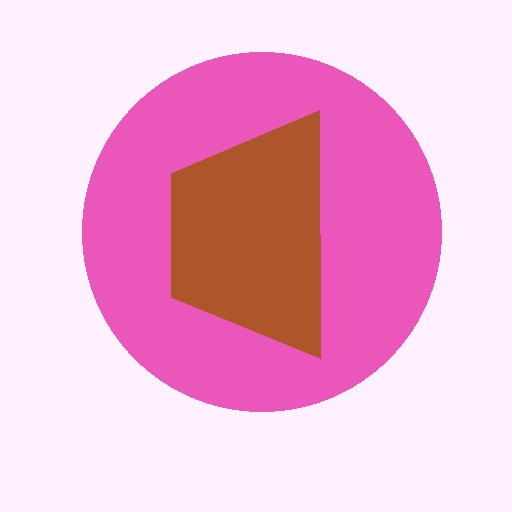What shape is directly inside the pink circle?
The brown trapezoid.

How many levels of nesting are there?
2.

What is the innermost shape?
The brown trapezoid.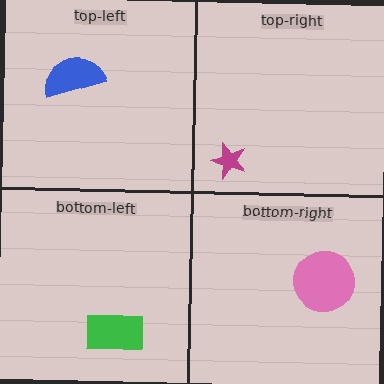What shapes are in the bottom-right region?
The pink circle.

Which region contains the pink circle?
The bottom-right region.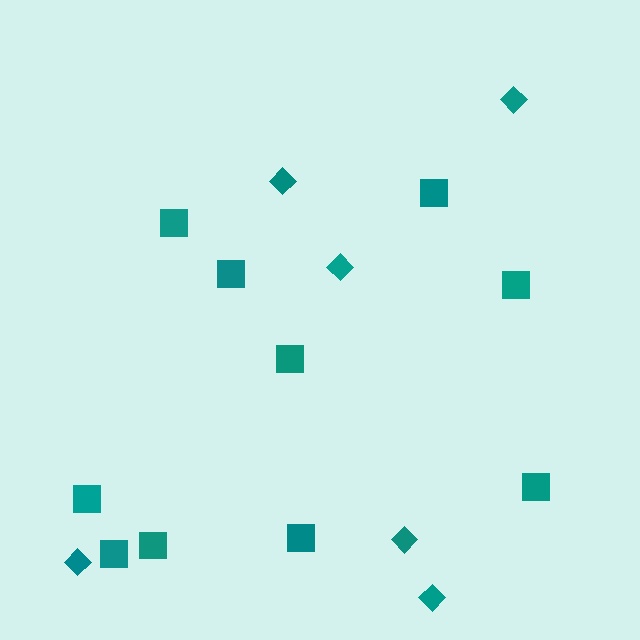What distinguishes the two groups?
There are 2 groups: one group of squares (10) and one group of diamonds (6).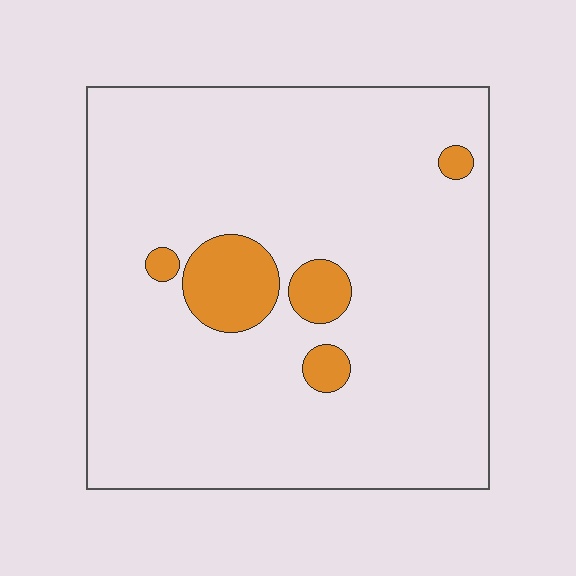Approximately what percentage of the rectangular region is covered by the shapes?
Approximately 10%.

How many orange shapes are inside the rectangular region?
5.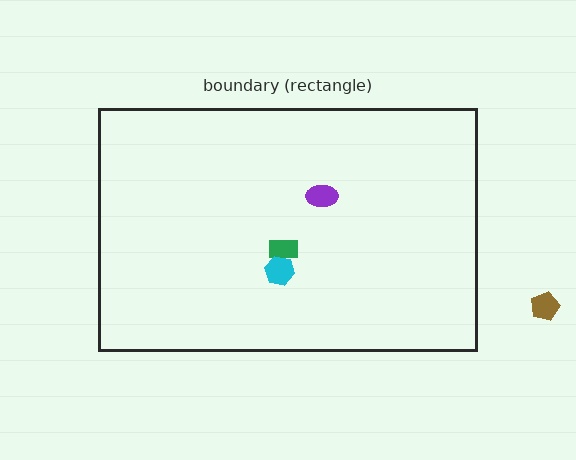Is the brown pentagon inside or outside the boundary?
Outside.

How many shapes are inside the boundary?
3 inside, 1 outside.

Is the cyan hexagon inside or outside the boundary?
Inside.